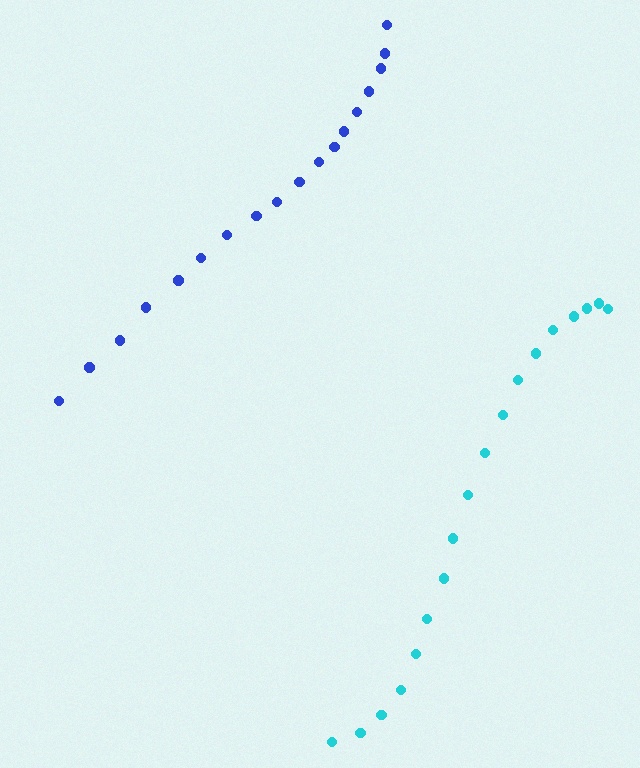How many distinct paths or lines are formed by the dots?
There are 2 distinct paths.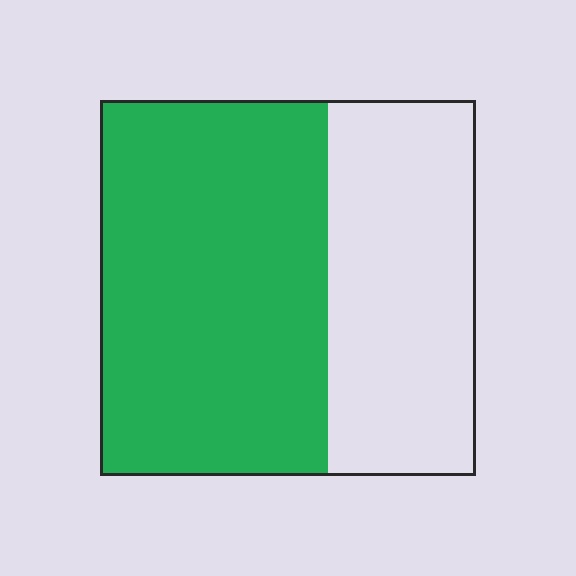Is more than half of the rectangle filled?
Yes.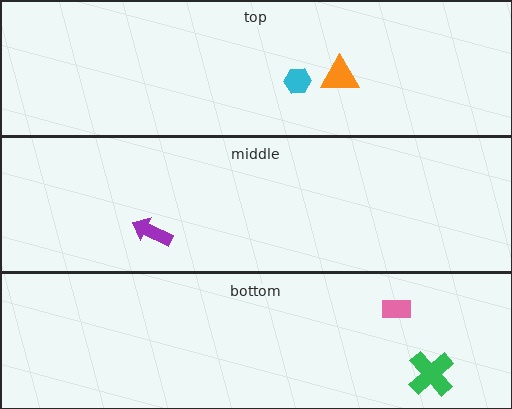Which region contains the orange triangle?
The top region.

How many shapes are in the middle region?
1.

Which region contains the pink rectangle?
The bottom region.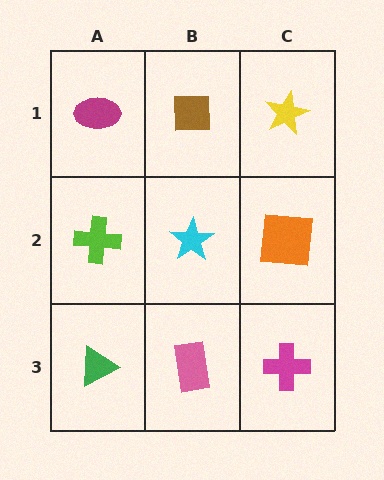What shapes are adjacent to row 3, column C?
An orange square (row 2, column C), a pink rectangle (row 3, column B).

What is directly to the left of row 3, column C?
A pink rectangle.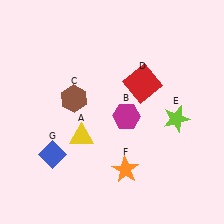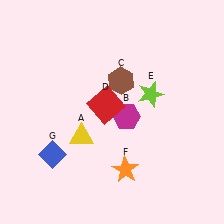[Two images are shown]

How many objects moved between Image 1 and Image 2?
3 objects moved between the two images.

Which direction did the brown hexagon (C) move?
The brown hexagon (C) moved right.